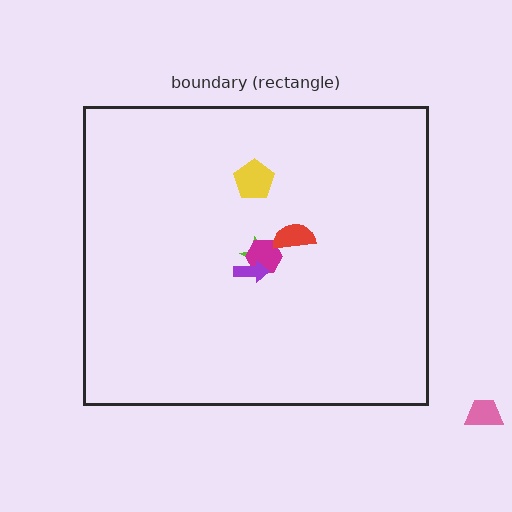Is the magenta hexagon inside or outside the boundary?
Inside.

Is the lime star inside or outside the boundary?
Inside.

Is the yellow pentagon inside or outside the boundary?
Inside.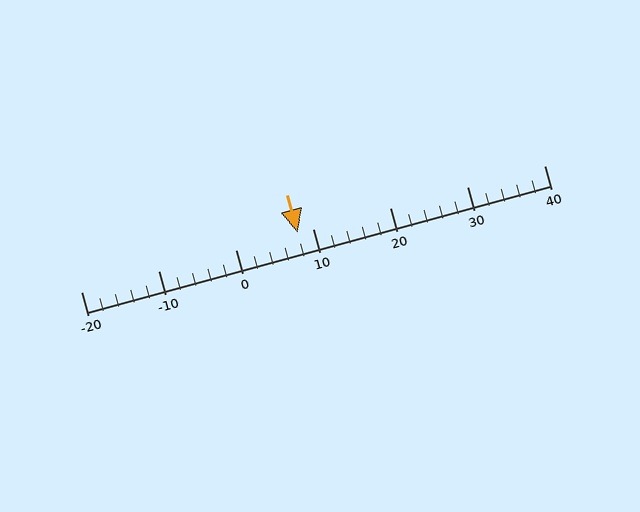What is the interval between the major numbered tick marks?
The major tick marks are spaced 10 units apart.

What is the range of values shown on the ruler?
The ruler shows values from -20 to 40.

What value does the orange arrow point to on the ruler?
The orange arrow points to approximately 8.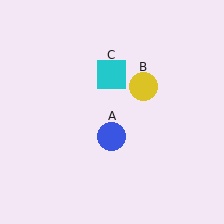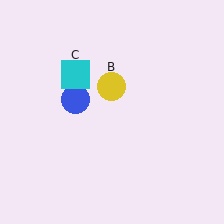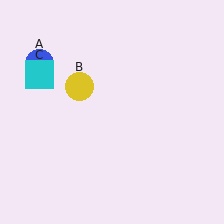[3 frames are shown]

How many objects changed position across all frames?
3 objects changed position: blue circle (object A), yellow circle (object B), cyan square (object C).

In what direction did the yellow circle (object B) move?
The yellow circle (object B) moved left.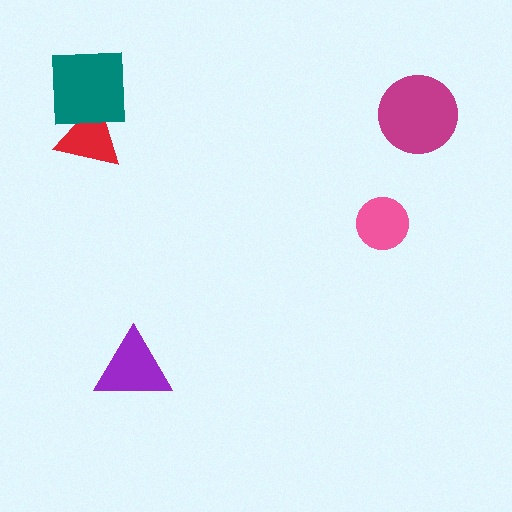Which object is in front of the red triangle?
The teal square is in front of the red triangle.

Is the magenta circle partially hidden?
No, no other shape covers it.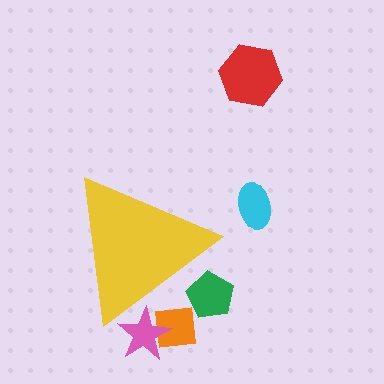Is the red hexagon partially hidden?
No, the red hexagon is fully visible.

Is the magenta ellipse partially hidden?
No, the magenta ellipse is fully visible.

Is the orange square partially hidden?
Yes, the orange square is partially hidden behind the yellow triangle.